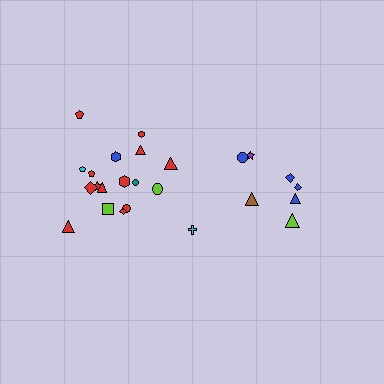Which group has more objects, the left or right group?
The left group.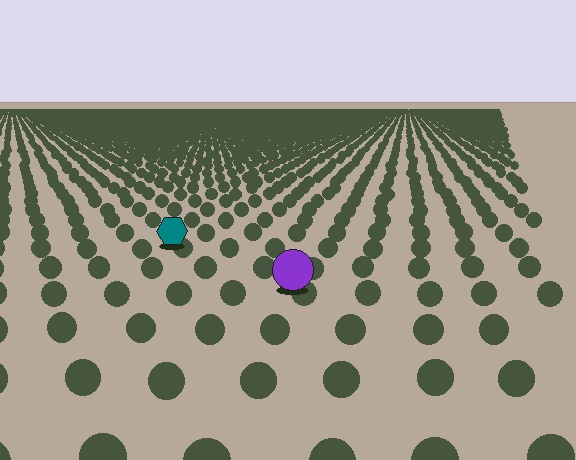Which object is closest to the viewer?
The purple circle is closest. The texture marks near it are larger and more spread out.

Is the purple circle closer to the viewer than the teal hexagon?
Yes. The purple circle is closer — you can tell from the texture gradient: the ground texture is coarser near it.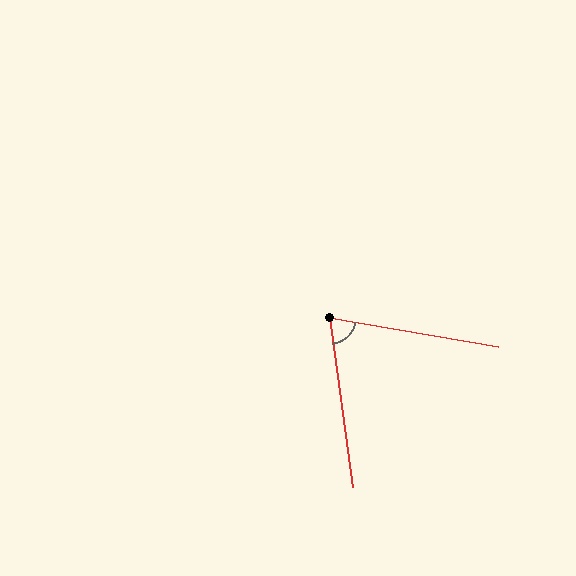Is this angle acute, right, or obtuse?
It is acute.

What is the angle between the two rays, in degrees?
Approximately 73 degrees.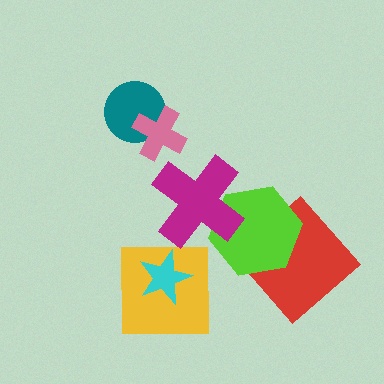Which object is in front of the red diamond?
The lime hexagon is in front of the red diamond.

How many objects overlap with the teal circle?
1 object overlaps with the teal circle.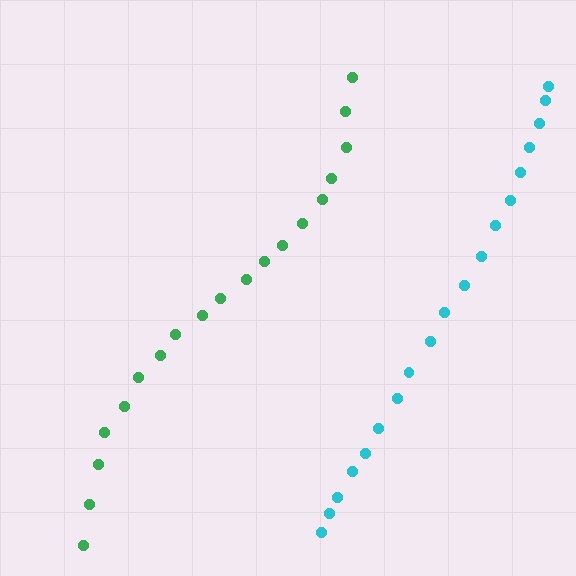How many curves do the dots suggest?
There are 2 distinct paths.